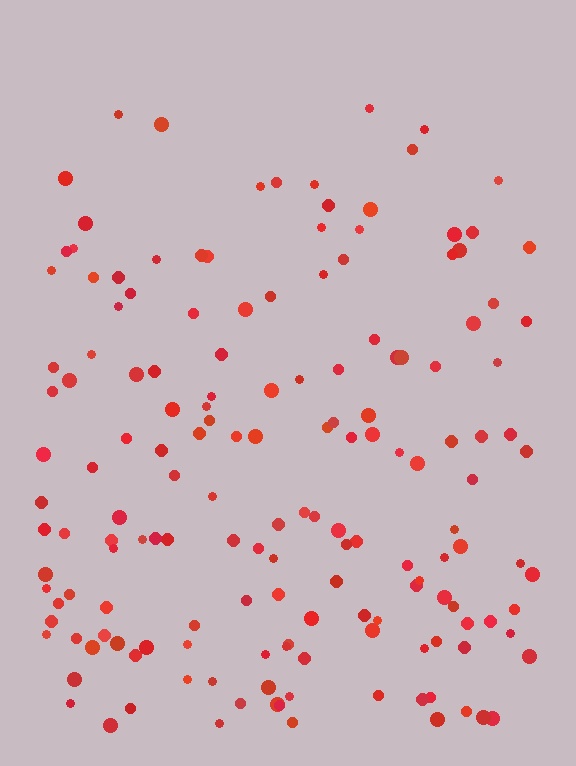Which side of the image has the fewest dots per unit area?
The top.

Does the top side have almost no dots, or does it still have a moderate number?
Still a moderate number, just noticeably fewer than the bottom.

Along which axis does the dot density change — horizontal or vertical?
Vertical.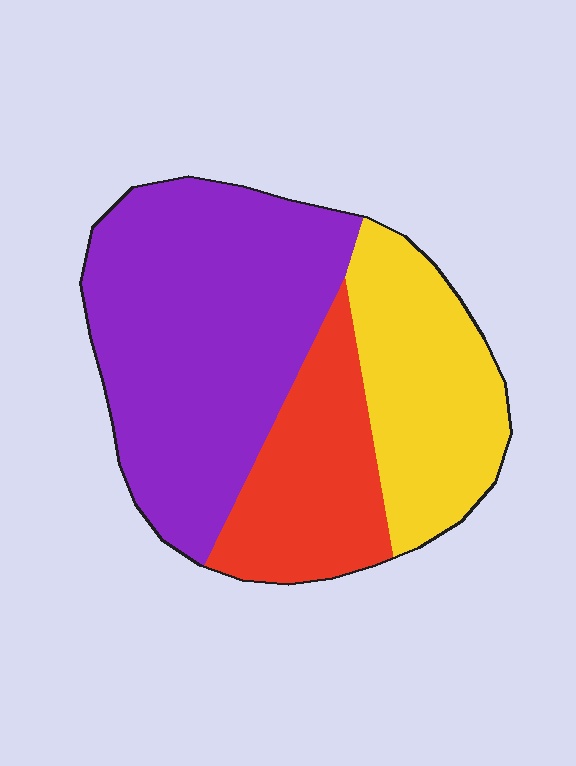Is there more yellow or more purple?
Purple.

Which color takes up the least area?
Red, at roughly 20%.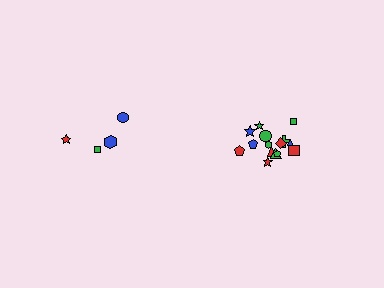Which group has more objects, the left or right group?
The right group.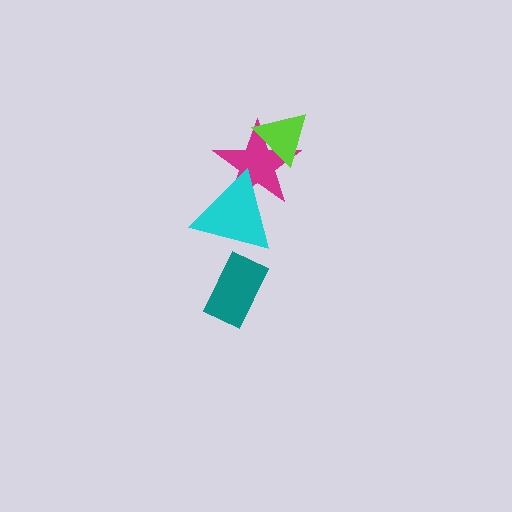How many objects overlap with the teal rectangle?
0 objects overlap with the teal rectangle.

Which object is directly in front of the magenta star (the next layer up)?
The cyan triangle is directly in front of the magenta star.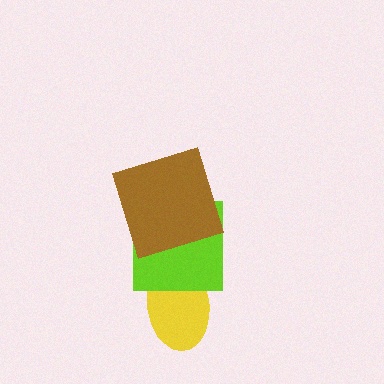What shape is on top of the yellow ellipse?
The lime square is on top of the yellow ellipse.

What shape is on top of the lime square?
The brown square is on top of the lime square.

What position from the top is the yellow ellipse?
The yellow ellipse is 3rd from the top.